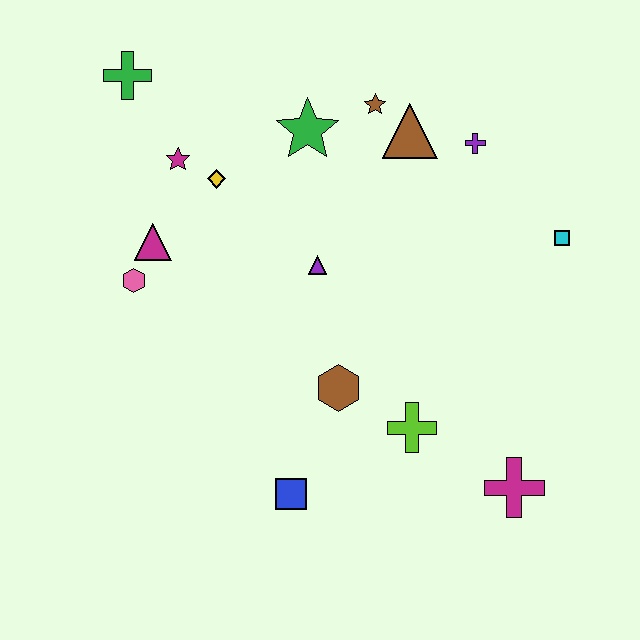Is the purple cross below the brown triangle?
Yes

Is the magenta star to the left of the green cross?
No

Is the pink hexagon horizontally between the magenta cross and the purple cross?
No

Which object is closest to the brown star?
The brown triangle is closest to the brown star.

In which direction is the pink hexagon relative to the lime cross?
The pink hexagon is to the left of the lime cross.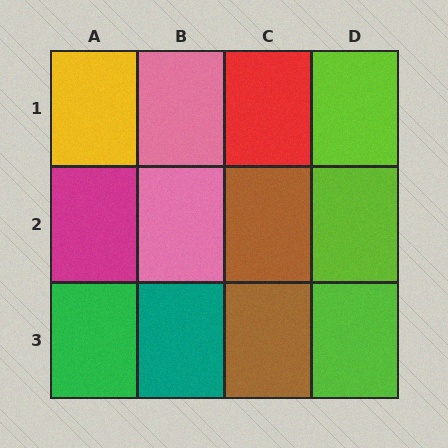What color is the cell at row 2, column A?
Magenta.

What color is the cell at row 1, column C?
Red.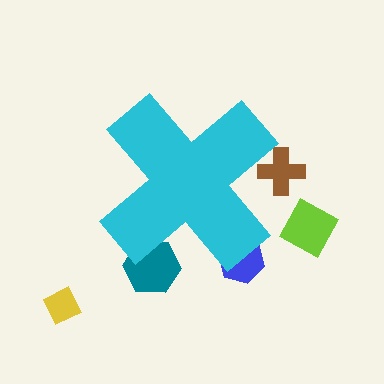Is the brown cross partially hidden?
Yes, the brown cross is partially hidden behind the cyan cross.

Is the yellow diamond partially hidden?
No, the yellow diamond is fully visible.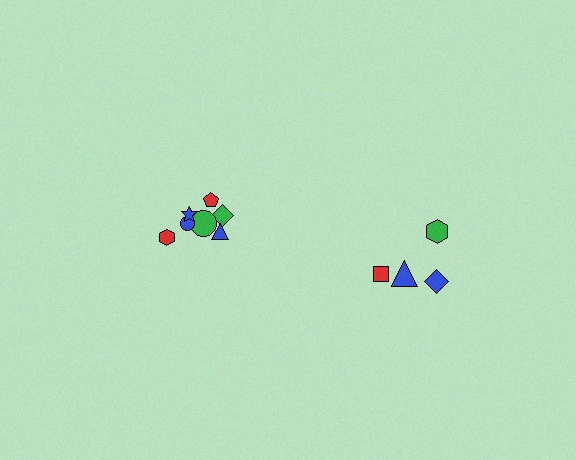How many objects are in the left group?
There are 7 objects.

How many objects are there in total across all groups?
There are 11 objects.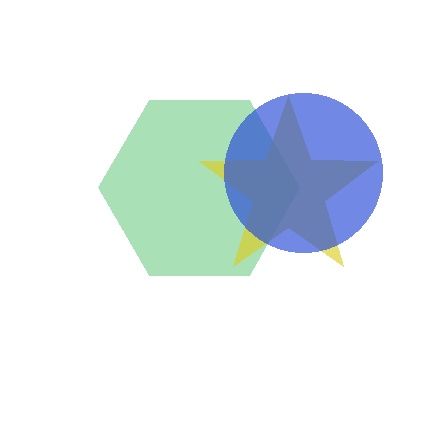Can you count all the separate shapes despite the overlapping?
Yes, there are 3 separate shapes.